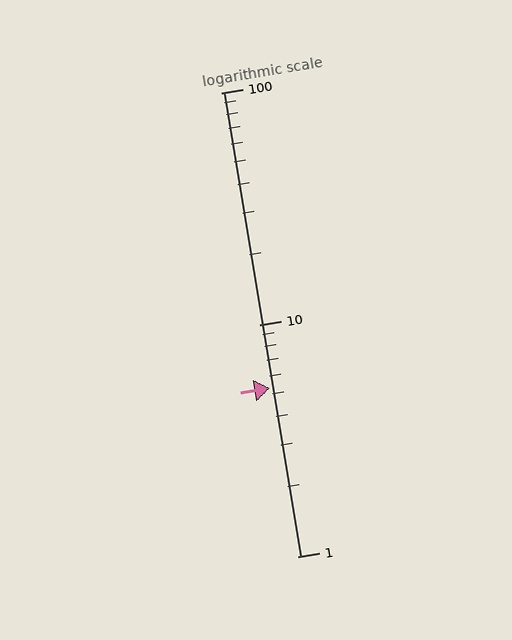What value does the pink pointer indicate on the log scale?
The pointer indicates approximately 5.3.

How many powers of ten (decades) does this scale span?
The scale spans 2 decades, from 1 to 100.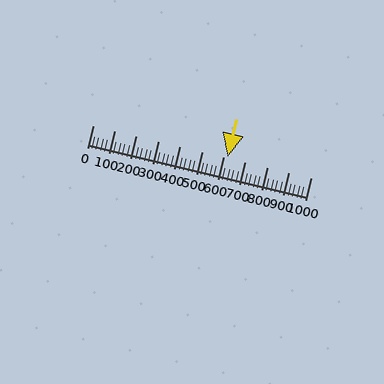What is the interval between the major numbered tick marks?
The major tick marks are spaced 100 units apart.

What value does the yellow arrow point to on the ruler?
The yellow arrow points to approximately 618.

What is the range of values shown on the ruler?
The ruler shows values from 0 to 1000.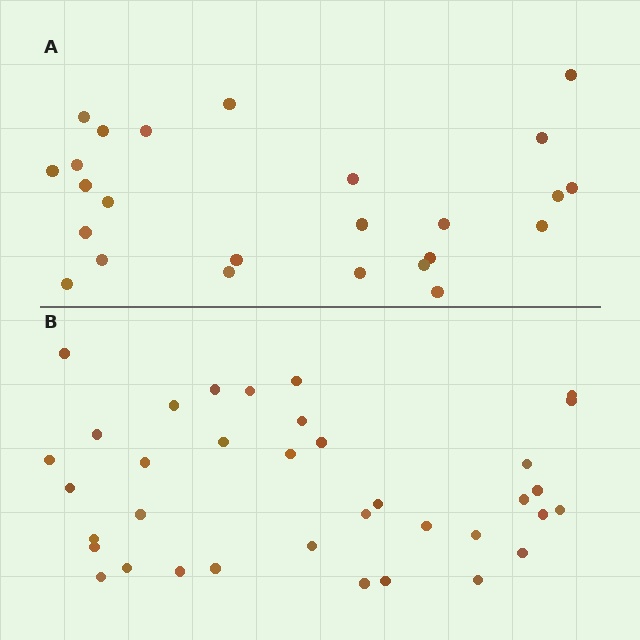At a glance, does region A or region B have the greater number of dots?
Region B (the bottom region) has more dots.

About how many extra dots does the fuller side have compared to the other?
Region B has roughly 12 or so more dots than region A.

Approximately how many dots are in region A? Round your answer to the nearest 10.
About 20 dots. (The exact count is 25, which rounds to 20.)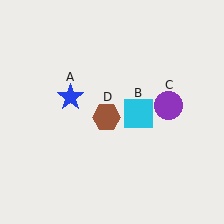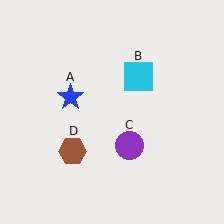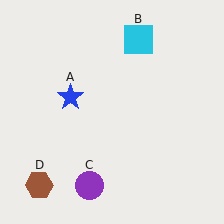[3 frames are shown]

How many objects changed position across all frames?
3 objects changed position: cyan square (object B), purple circle (object C), brown hexagon (object D).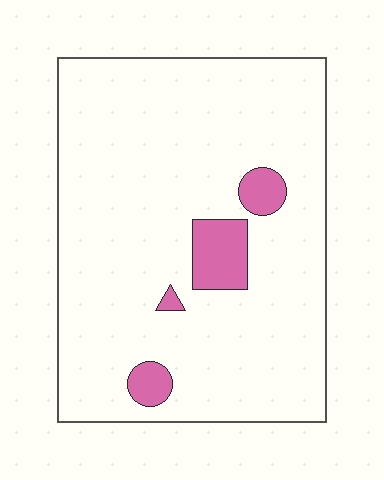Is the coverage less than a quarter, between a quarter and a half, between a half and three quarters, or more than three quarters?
Less than a quarter.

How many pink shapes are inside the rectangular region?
4.